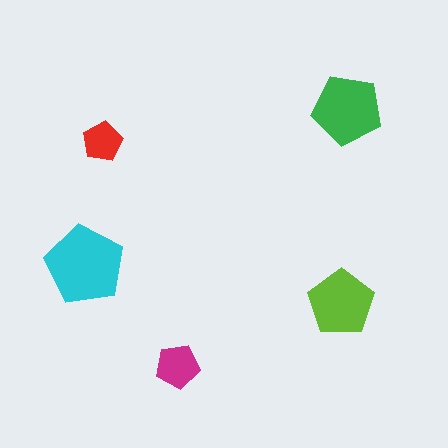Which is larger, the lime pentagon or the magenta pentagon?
The lime one.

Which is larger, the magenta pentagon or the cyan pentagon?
The cyan one.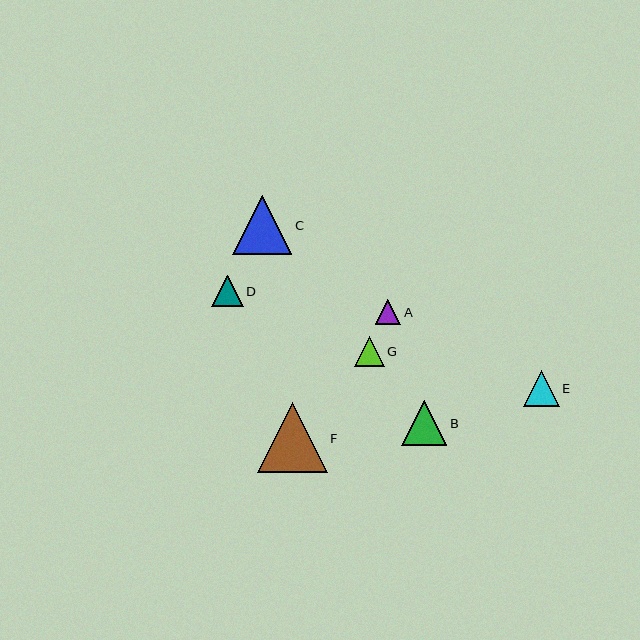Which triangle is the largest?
Triangle F is the largest with a size of approximately 70 pixels.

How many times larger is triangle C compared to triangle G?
Triangle C is approximately 2.0 times the size of triangle G.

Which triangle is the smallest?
Triangle A is the smallest with a size of approximately 25 pixels.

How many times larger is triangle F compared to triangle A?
Triangle F is approximately 2.8 times the size of triangle A.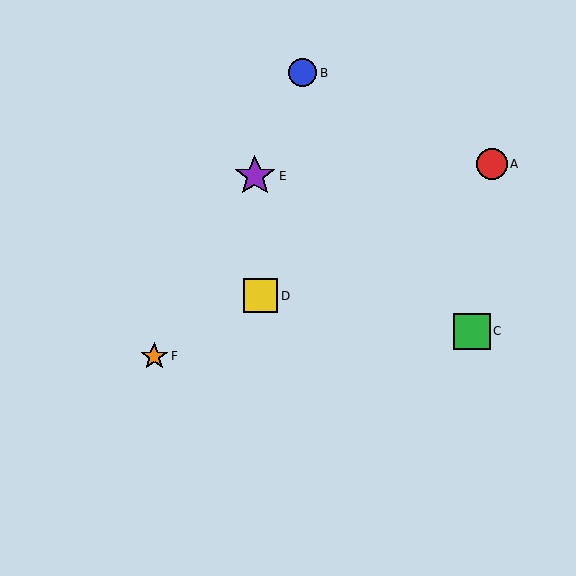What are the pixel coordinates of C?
Object C is at (472, 331).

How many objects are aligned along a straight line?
3 objects (A, D, F) are aligned along a straight line.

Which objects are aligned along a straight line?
Objects A, D, F are aligned along a straight line.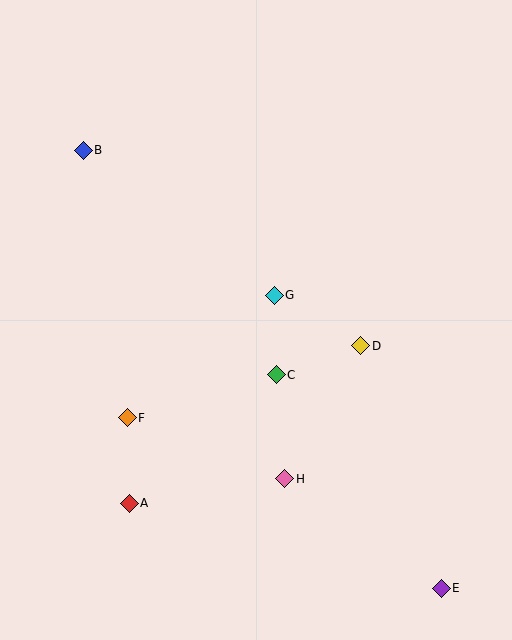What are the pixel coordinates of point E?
Point E is at (441, 588).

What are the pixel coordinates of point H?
Point H is at (285, 479).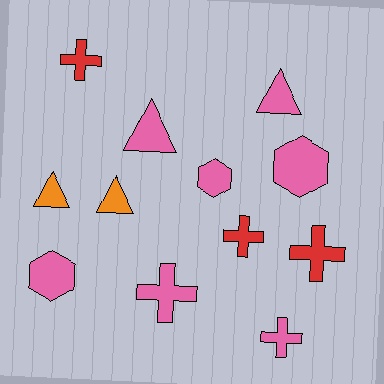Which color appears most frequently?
Pink, with 7 objects.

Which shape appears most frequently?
Cross, with 5 objects.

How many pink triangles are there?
There are 2 pink triangles.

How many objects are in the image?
There are 12 objects.